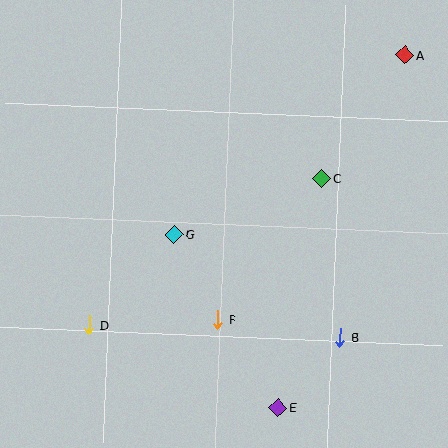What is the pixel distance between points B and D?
The distance between B and D is 252 pixels.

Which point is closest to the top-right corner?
Point A is closest to the top-right corner.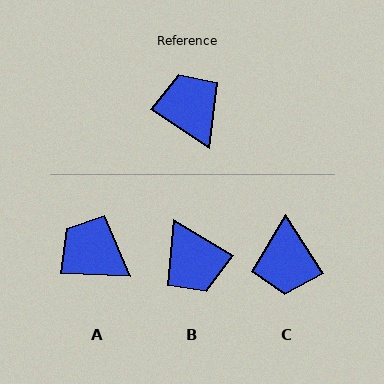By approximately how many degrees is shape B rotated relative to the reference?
Approximately 178 degrees clockwise.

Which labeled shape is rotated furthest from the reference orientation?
B, about 178 degrees away.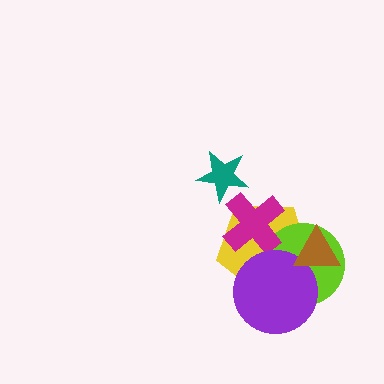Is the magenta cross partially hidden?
No, no other shape covers it.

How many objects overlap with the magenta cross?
2 objects overlap with the magenta cross.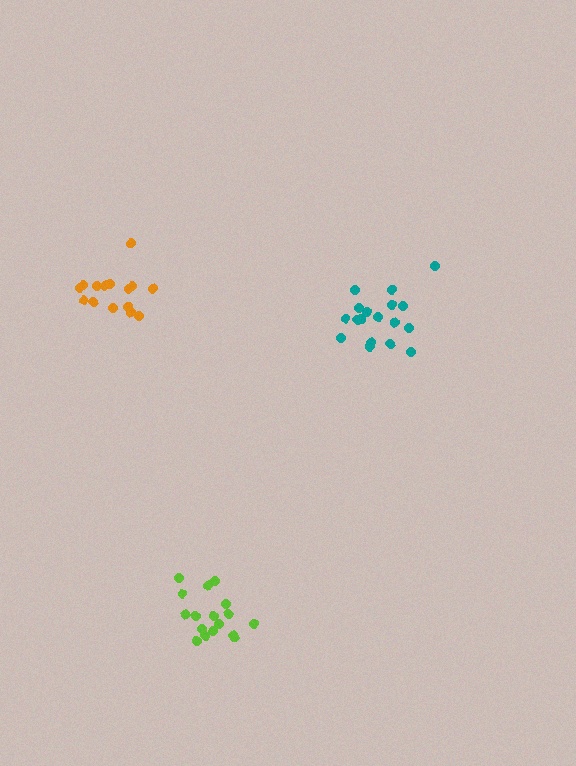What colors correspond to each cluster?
The clusters are colored: teal, lime, orange.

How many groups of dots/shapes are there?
There are 3 groups.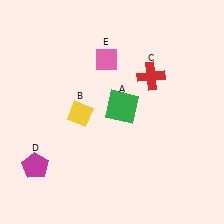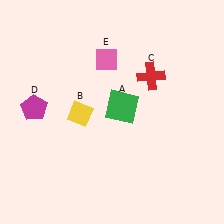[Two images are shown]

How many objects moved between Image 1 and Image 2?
1 object moved between the two images.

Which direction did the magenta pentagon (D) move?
The magenta pentagon (D) moved up.